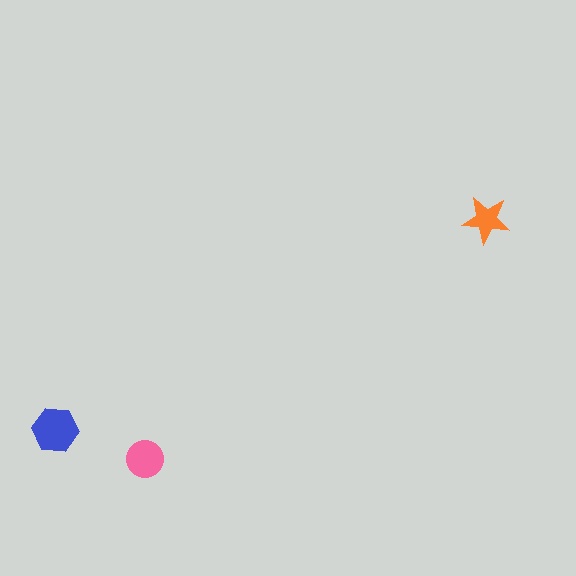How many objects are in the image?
There are 3 objects in the image.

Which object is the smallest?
The orange star.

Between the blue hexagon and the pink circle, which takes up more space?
The blue hexagon.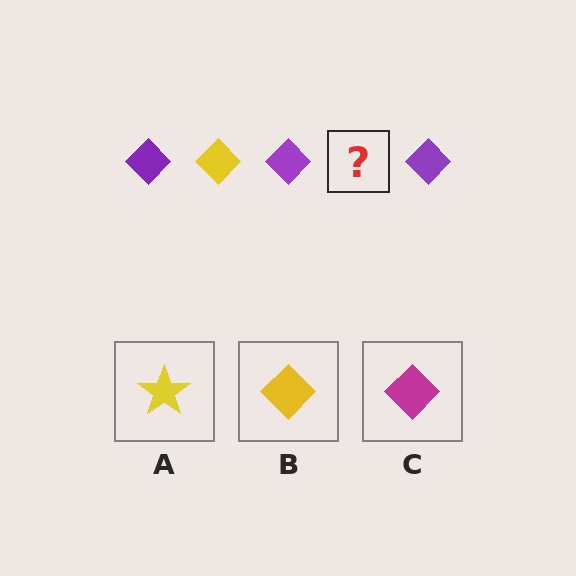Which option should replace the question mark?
Option B.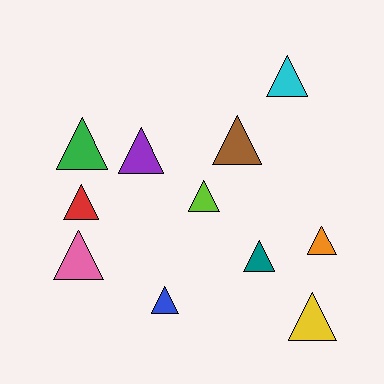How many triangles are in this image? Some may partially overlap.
There are 11 triangles.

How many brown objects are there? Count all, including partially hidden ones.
There is 1 brown object.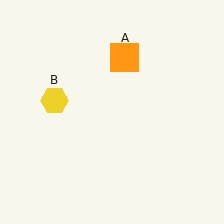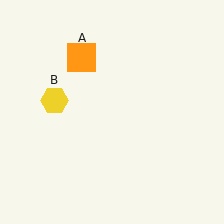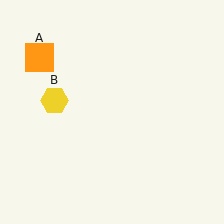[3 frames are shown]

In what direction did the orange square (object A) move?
The orange square (object A) moved left.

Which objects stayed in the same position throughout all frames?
Yellow hexagon (object B) remained stationary.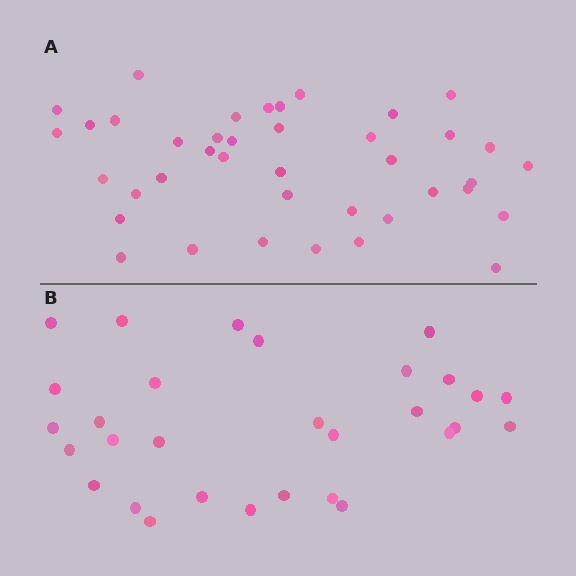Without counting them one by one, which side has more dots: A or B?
Region A (the top region) has more dots.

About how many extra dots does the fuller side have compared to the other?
Region A has roughly 10 or so more dots than region B.